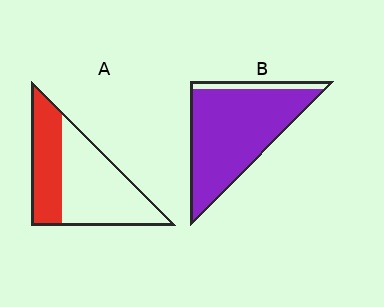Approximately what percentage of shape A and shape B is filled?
A is approximately 40% and B is approximately 90%.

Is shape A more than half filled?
No.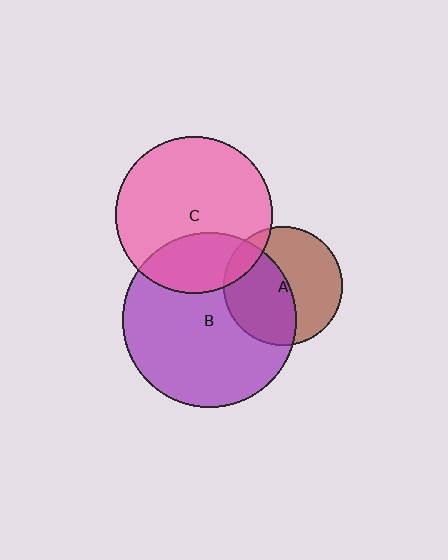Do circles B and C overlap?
Yes.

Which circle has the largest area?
Circle B (purple).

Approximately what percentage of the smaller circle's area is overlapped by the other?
Approximately 25%.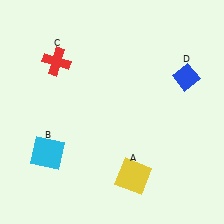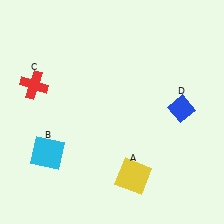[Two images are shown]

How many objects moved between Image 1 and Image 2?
2 objects moved between the two images.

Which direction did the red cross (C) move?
The red cross (C) moved down.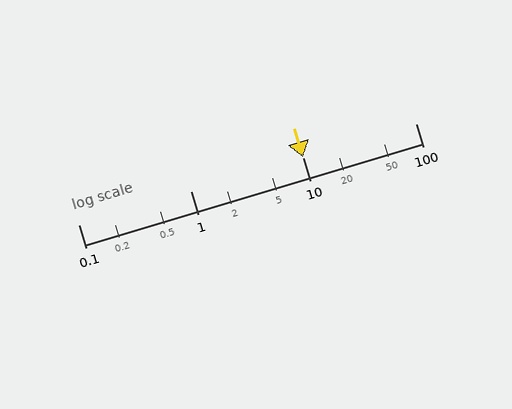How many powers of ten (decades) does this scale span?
The scale spans 3 decades, from 0.1 to 100.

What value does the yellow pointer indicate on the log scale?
The pointer indicates approximately 10.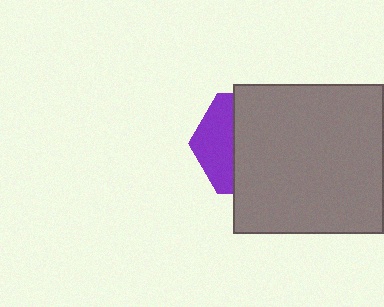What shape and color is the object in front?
The object in front is a gray square.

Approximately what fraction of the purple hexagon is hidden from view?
Roughly 64% of the purple hexagon is hidden behind the gray square.